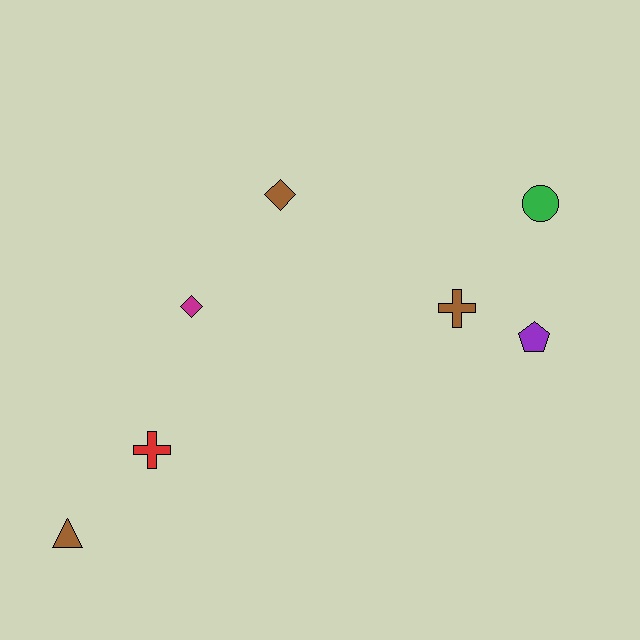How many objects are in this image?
There are 7 objects.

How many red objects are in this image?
There is 1 red object.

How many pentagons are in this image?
There is 1 pentagon.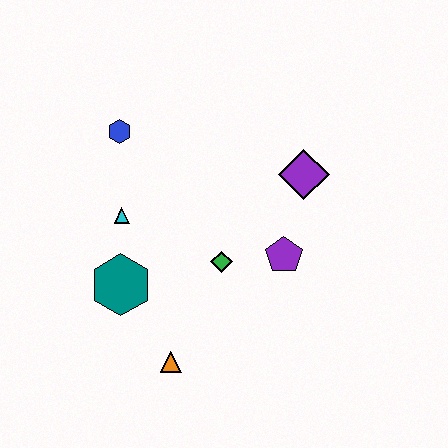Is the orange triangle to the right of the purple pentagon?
No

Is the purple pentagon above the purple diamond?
No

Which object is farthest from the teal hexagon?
The purple diamond is farthest from the teal hexagon.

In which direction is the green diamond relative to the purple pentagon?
The green diamond is to the left of the purple pentagon.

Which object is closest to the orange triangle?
The teal hexagon is closest to the orange triangle.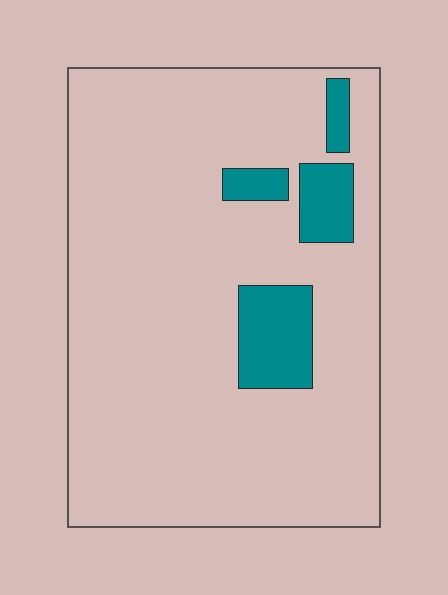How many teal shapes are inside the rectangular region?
4.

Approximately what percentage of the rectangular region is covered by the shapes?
Approximately 10%.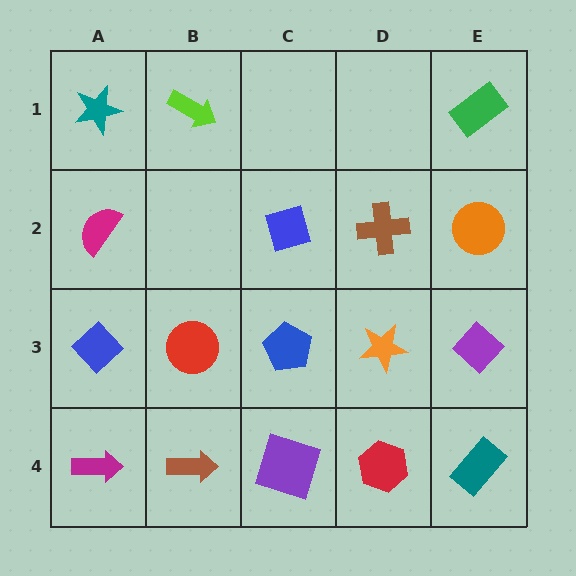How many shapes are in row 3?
5 shapes.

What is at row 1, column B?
A lime arrow.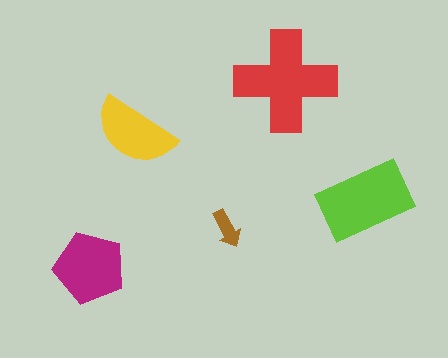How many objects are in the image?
There are 5 objects in the image.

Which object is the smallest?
The brown arrow.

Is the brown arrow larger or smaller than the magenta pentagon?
Smaller.